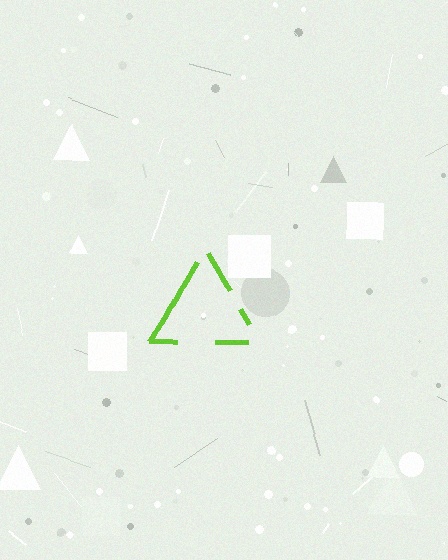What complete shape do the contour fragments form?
The contour fragments form a triangle.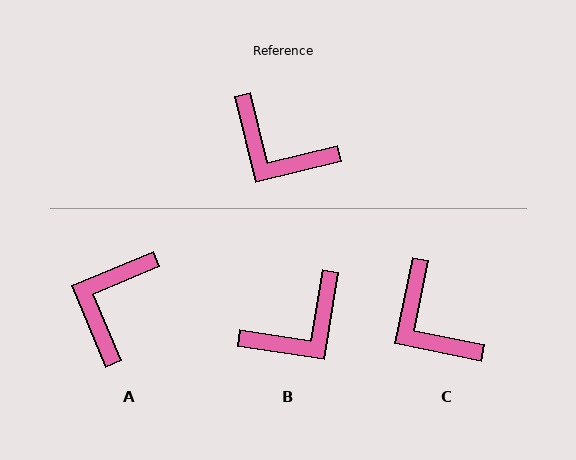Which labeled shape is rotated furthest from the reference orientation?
A, about 81 degrees away.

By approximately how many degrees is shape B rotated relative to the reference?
Approximately 67 degrees counter-clockwise.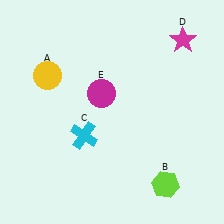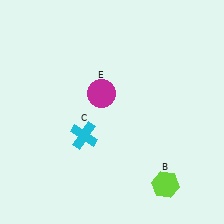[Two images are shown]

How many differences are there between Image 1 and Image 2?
There are 2 differences between the two images.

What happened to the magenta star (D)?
The magenta star (D) was removed in Image 2. It was in the top-right area of Image 1.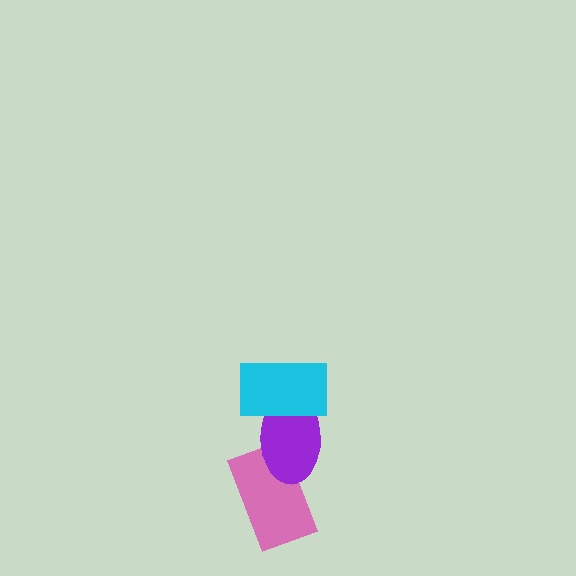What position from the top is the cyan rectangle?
The cyan rectangle is 1st from the top.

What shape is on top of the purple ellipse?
The cyan rectangle is on top of the purple ellipse.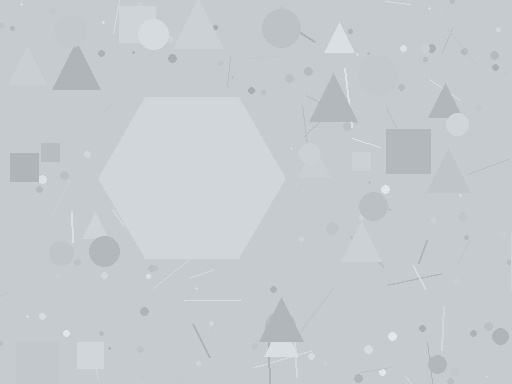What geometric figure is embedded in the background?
A hexagon is embedded in the background.